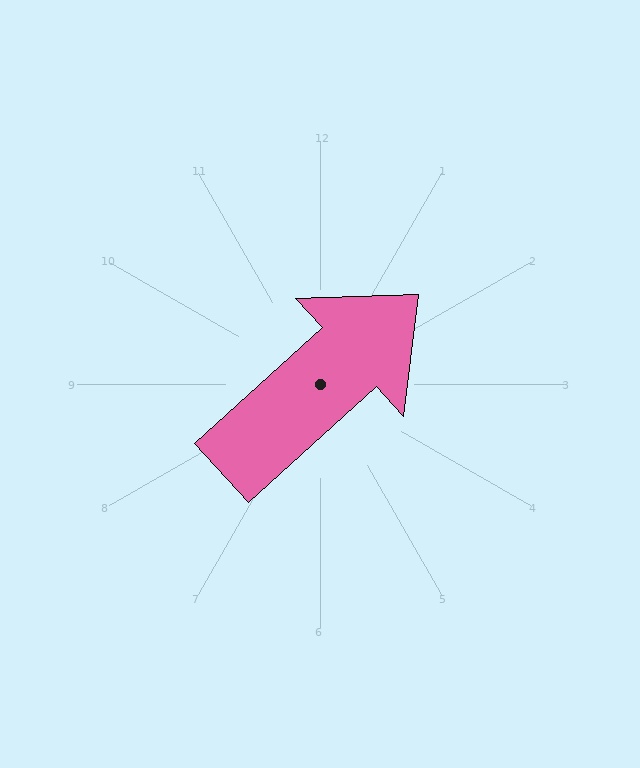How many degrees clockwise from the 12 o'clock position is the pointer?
Approximately 48 degrees.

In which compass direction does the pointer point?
Northeast.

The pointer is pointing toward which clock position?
Roughly 2 o'clock.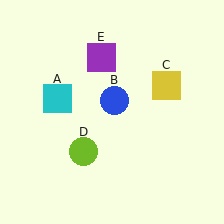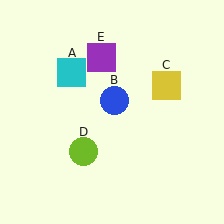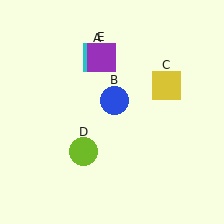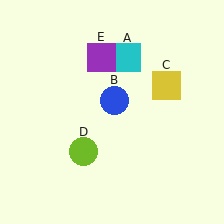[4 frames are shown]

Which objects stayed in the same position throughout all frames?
Blue circle (object B) and yellow square (object C) and lime circle (object D) and purple square (object E) remained stationary.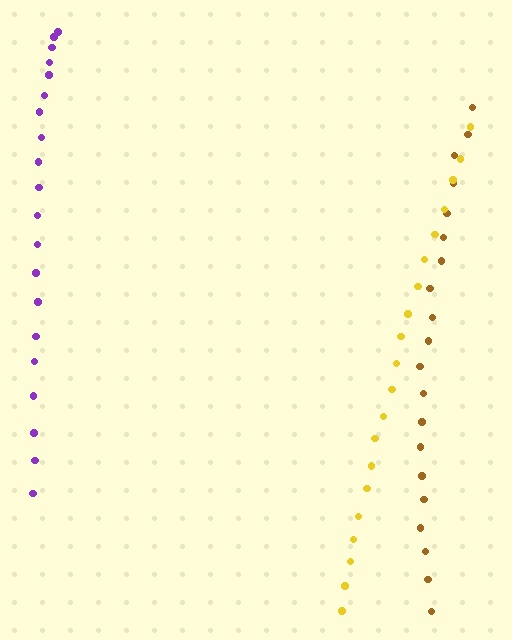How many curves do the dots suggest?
There are 3 distinct paths.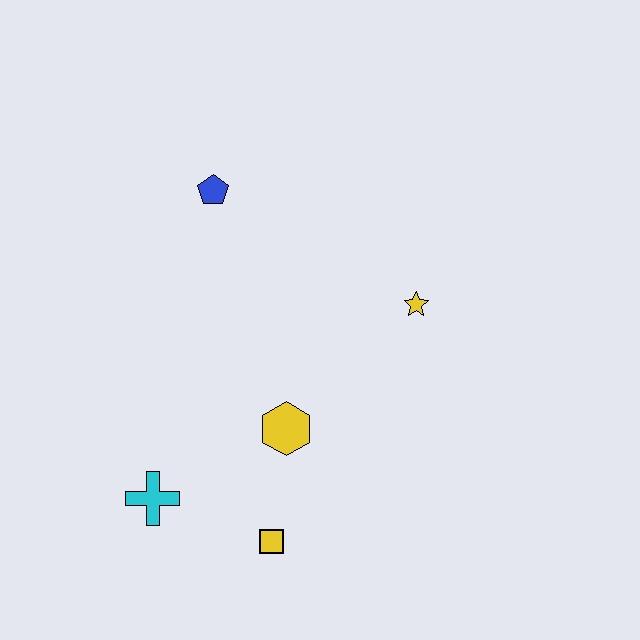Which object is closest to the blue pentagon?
The yellow star is closest to the blue pentagon.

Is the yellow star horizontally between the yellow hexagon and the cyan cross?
No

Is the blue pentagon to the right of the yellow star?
No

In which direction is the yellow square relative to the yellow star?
The yellow square is below the yellow star.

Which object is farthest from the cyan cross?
The yellow star is farthest from the cyan cross.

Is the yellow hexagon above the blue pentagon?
No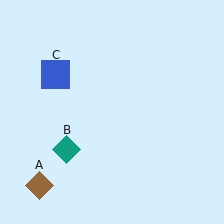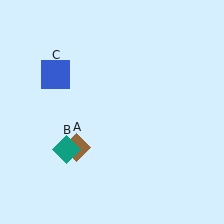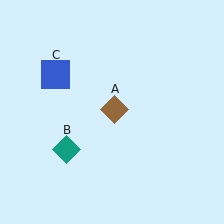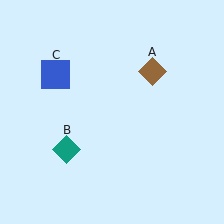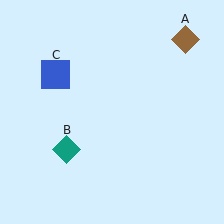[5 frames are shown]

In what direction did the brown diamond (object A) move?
The brown diamond (object A) moved up and to the right.